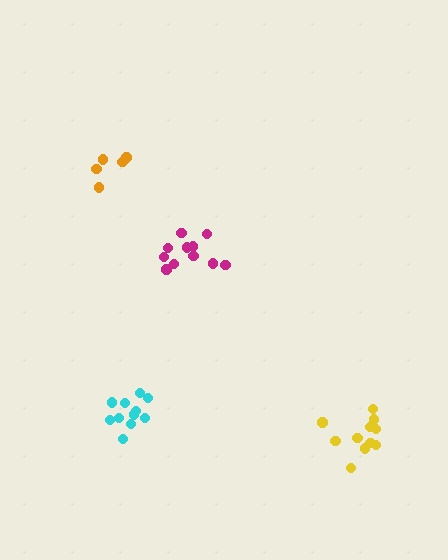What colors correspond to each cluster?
The clusters are colored: orange, magenta, cyan, yellow.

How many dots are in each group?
Group 1: 5 dots, Group 2: 11 dots, Group 3: 11 dots, Group 4: 11 dots (38 total).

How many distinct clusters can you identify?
There are 4 distinct clusters.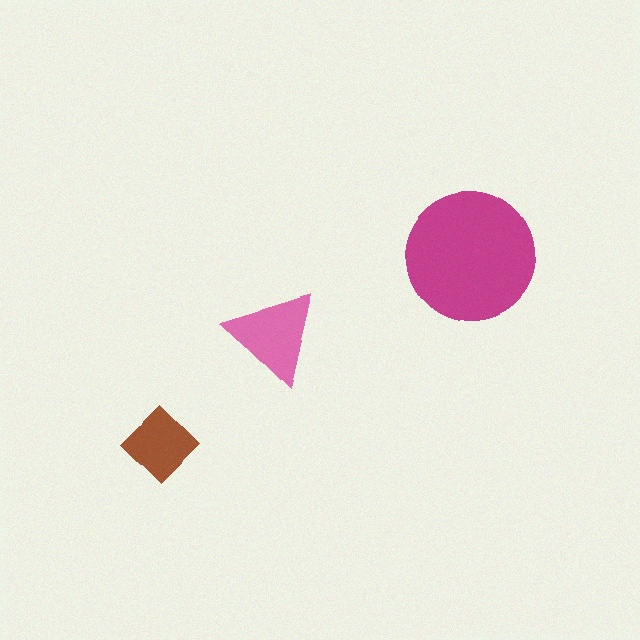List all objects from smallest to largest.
The brown diamond, the pink triangle, the magenta circle.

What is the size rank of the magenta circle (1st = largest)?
1st.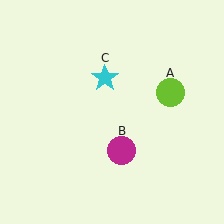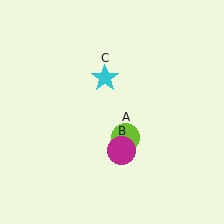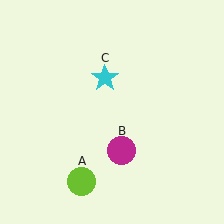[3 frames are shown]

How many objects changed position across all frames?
1 object changed position: lime circle (object A).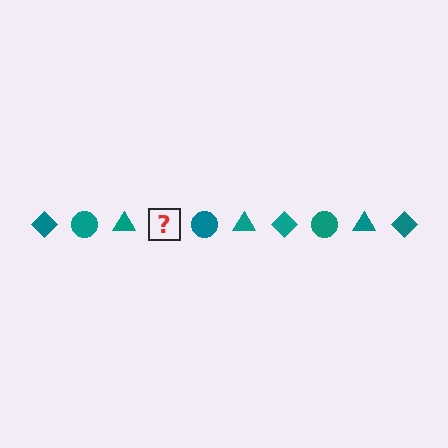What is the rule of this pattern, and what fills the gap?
The rule is that the pattern cycles through diamond, circle, triangle shapes in teal. The gap should be filled with a teal diamond.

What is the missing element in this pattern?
The missing element is a teal diamond.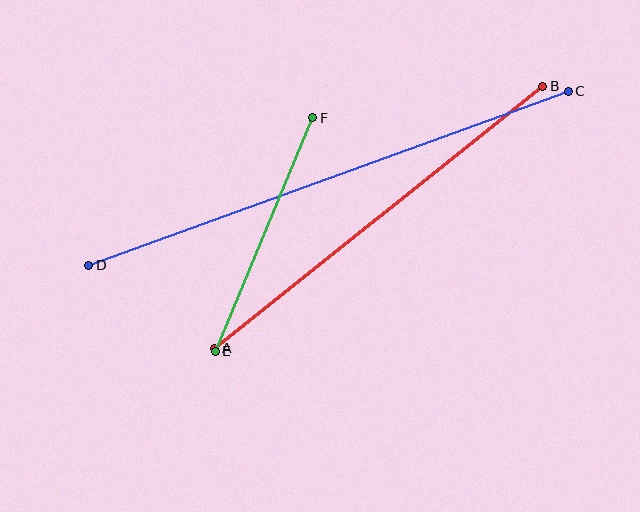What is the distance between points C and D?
The distance is approximately 510 pixels.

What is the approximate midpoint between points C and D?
The midpoint is at approximately (329, 178) pixels.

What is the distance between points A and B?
The distance is approximately 420 pixels.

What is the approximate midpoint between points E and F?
The midpoint is at approximately (264, 234) pixels.